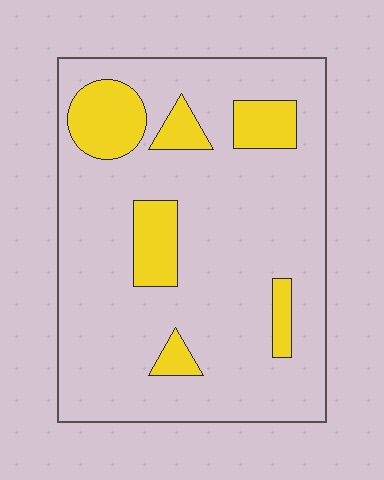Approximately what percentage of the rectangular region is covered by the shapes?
Approximately 15%.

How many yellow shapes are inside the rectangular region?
6.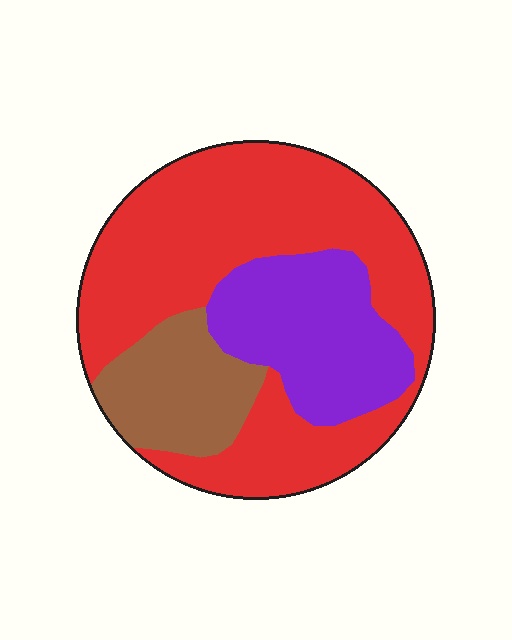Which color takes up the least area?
Brown, at roughly 15%.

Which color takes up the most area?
Red, at roughly 60%.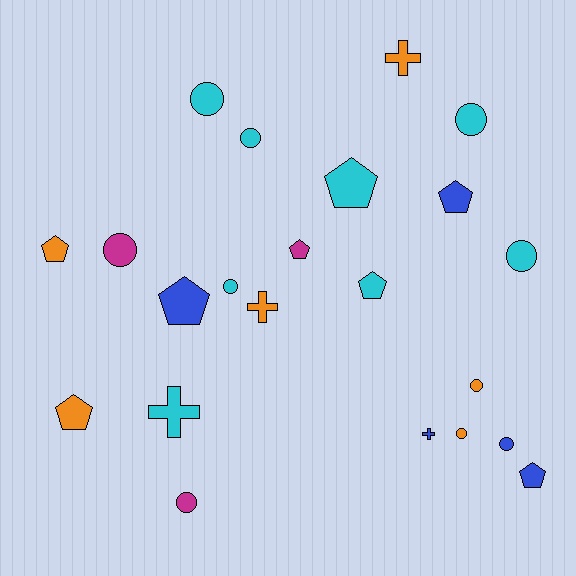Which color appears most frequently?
Cyan, with 8 objects.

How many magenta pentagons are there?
There is 1 magenta pentagon.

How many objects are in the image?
There are 22 objects.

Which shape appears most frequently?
Circle, with 10 objects.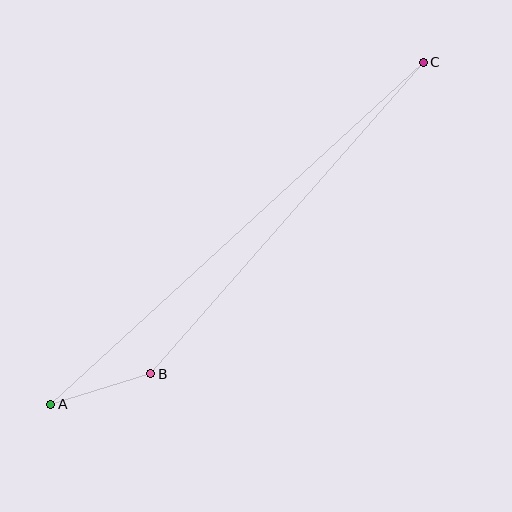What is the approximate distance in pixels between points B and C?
The distance between B and C is approximately 414 pixels.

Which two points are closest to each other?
Points A and B are closest to each other.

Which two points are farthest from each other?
Points A and C are farthest from each other.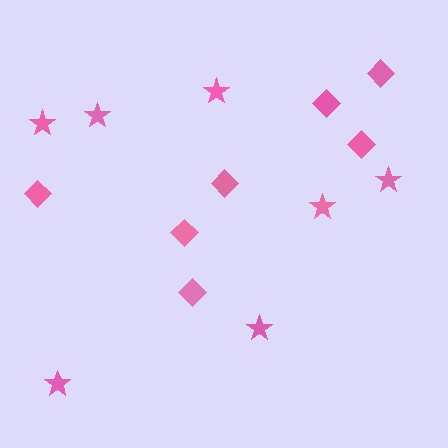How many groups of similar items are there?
There are 2 groups: one group of stars (7) and one group of diamonds (7).